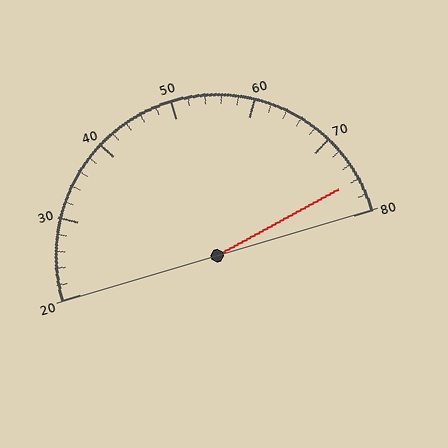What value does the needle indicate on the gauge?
The needle indicates approximately 76.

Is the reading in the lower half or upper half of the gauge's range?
The reading is in the upper half of the range (20 to 80).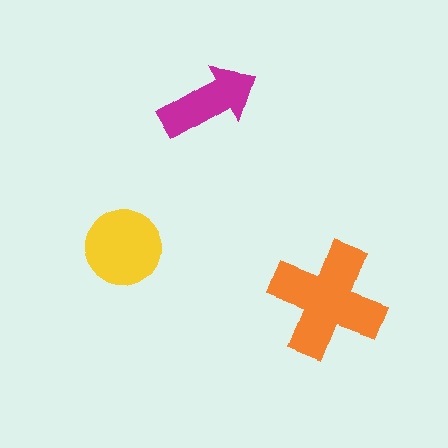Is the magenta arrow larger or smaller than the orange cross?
Smaller.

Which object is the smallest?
The magenta arrow.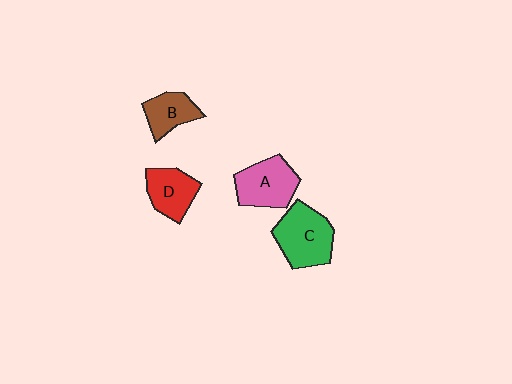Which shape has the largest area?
Shape C (green).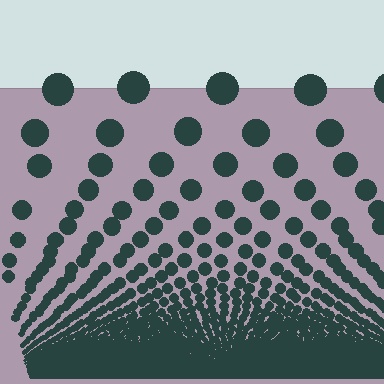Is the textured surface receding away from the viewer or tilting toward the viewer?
The surface appears to tilt toward the viewer. Texture elements get larger and sparser toward the top.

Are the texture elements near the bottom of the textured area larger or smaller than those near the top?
Smaller. The gradient is inverted — elements near the bottom are smaller and denser.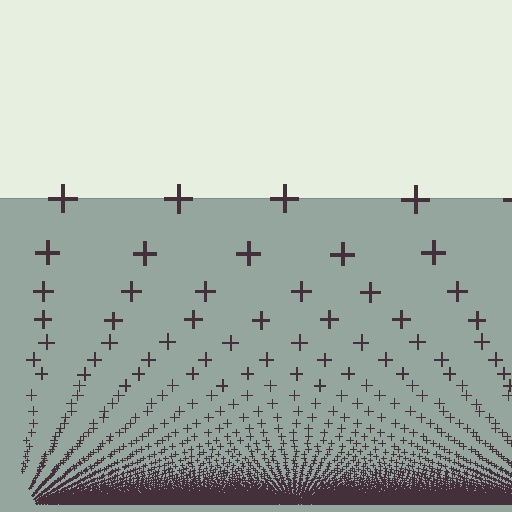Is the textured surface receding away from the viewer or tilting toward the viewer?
The surface appears to tilt toward the viewer. Texture elements get larger and sparser toward the top.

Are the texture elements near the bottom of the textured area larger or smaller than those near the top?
Smaller. The gradient is inverted — elements near the bottom are smaller and denser.